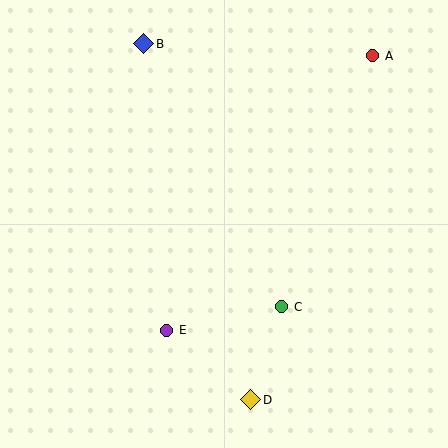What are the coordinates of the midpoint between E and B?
The midpoint between E and B is at (155, 187).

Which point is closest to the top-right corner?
Point A is closest to the top-right corner.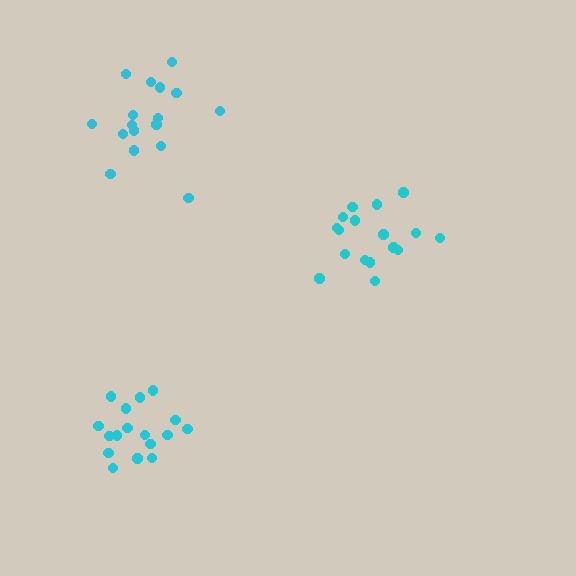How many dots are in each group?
Group 1: 17 dots, Group 2: 17 dots, Group 3: 17 dots (51 total).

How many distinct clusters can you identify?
There are 3 distinct clusters.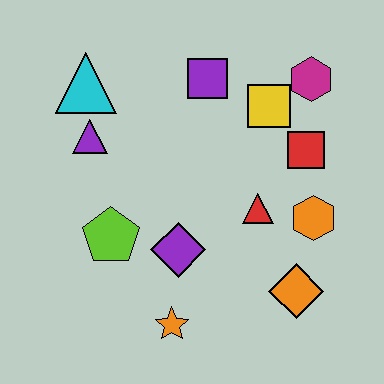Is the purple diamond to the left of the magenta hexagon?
Yes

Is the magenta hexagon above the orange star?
Yes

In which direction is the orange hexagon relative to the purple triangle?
The orange hexagon is to the right of the purple triangle.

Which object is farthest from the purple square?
The orange star is farthest from the purple square.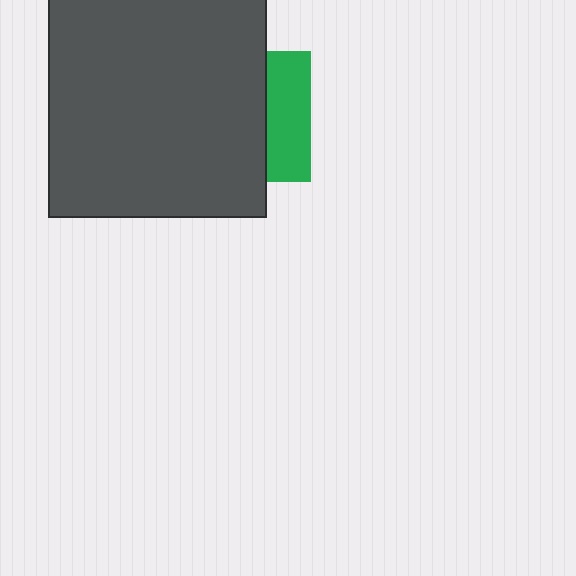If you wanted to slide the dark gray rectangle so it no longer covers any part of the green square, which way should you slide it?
Slide it left — that is the most direct way to separate the two shapes.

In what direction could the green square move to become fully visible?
The green square could move right. That would shift it out from behind the dark gray rectangle entirely.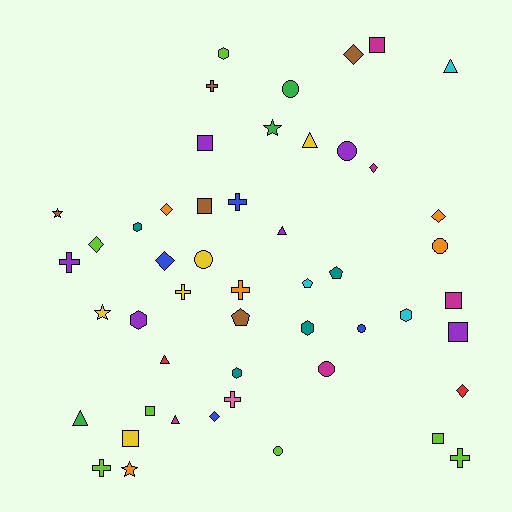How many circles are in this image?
There are 7 circles.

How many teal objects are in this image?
There are 4 teal objects.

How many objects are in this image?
There are 50 objects.